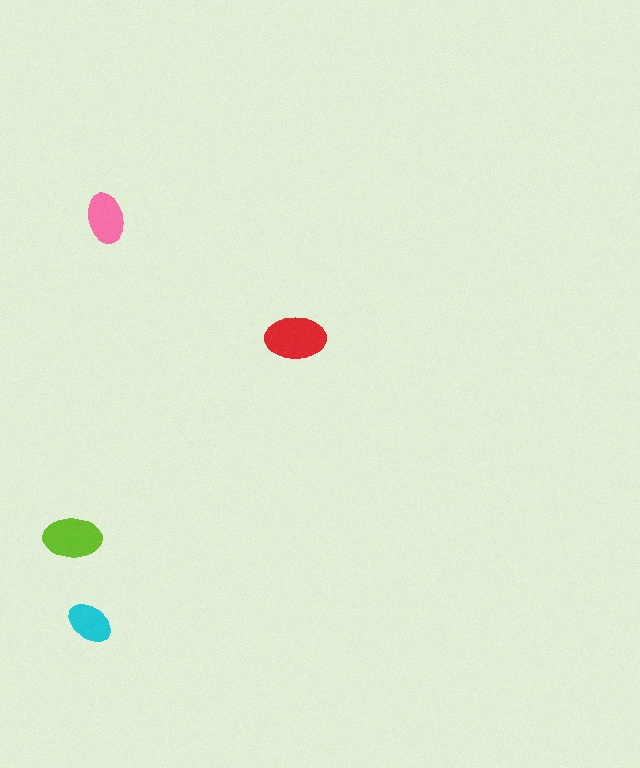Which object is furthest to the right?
The red ellipse is rightmost.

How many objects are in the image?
There are 4 objects in the image.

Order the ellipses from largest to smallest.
the red one, the lime one, the pink one, the cyan one.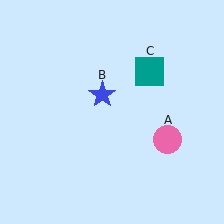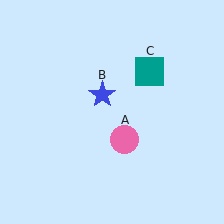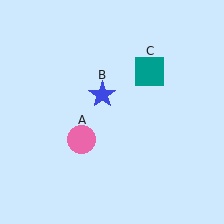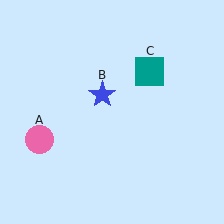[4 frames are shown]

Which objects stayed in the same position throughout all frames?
Blue star (object B) and teal square (object C) remained stationary.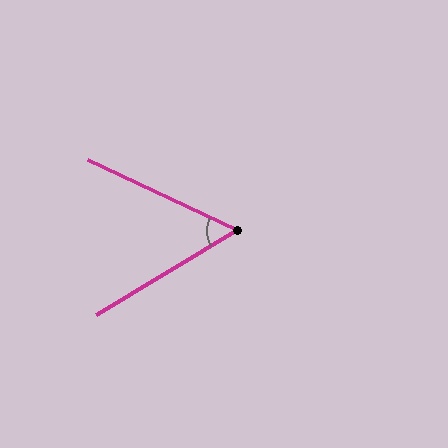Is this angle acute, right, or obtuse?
It is acute.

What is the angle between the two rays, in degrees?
Approximately 56 degrees.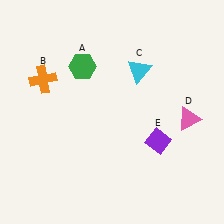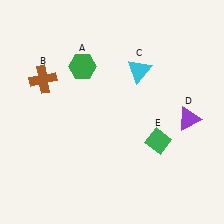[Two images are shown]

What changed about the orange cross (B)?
In Image 1, B is orange. In Image 2, it changed to brown.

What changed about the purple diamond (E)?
In Image 1, E is purple. In Image 2, it changed to green.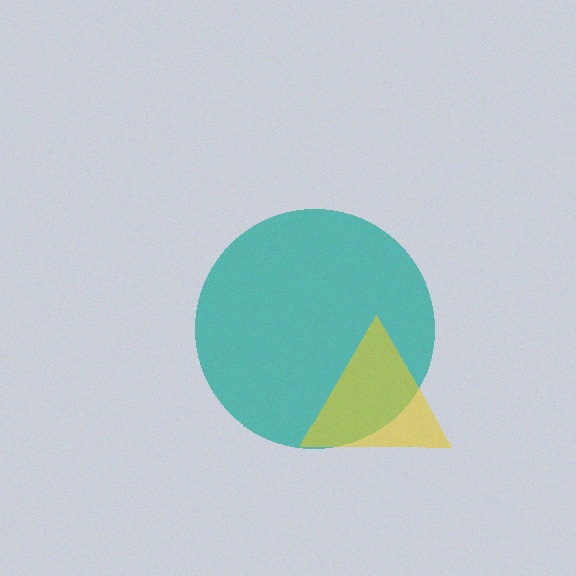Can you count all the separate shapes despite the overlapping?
Yes, there are 2 separate shapes.